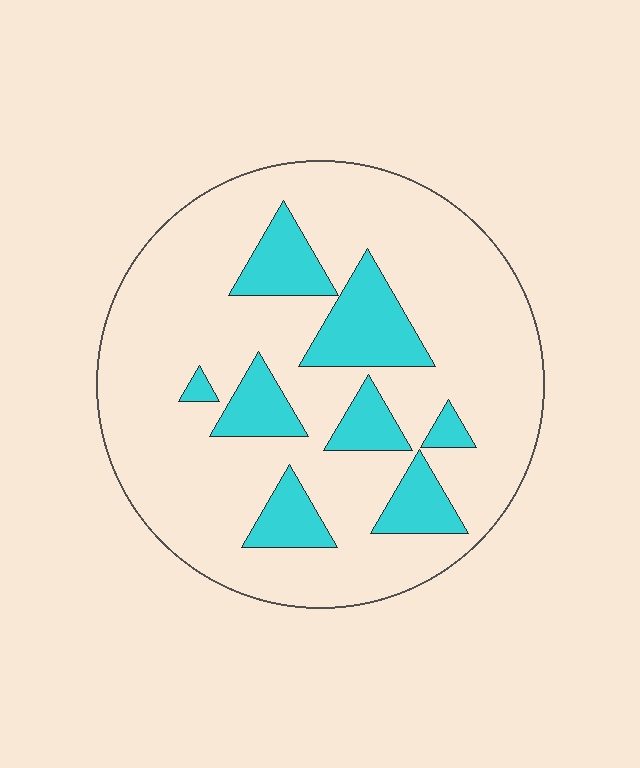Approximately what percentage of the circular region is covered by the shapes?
Approximately 20%.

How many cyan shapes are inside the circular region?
8.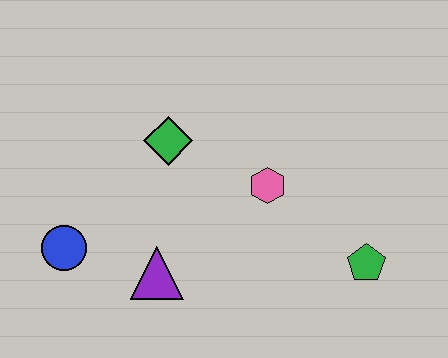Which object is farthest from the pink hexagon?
The blue circle is farthest from the pink hexagon.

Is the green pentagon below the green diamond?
Yes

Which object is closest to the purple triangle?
The blue circle is closest to the purple triangle.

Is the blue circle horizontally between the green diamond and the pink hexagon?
No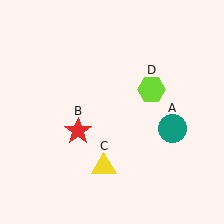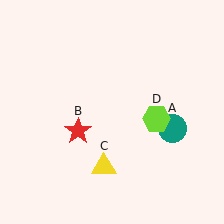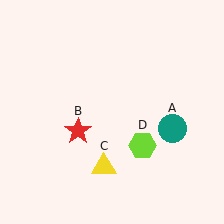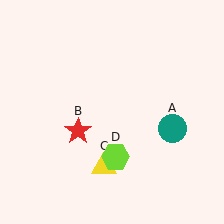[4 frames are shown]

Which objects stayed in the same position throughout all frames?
Teal circle (object A) and red star (object B) and yellow triangle (object C) remained stationary.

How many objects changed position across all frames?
1 object changed position: lime hexagon (object D).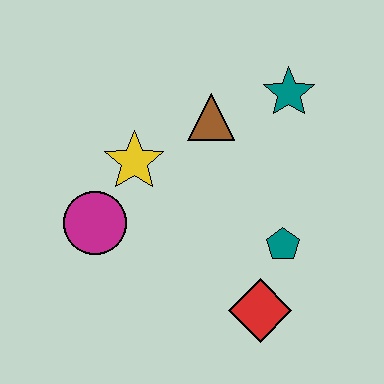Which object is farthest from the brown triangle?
The red diamond is farthest from the brown triangle.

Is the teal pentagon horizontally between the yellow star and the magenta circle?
No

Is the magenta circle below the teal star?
Yes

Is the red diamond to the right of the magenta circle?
Yes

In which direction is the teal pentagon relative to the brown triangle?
The teal pentagon is below the brown triangle.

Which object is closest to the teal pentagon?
The red diamond is closest to the teal pentagon.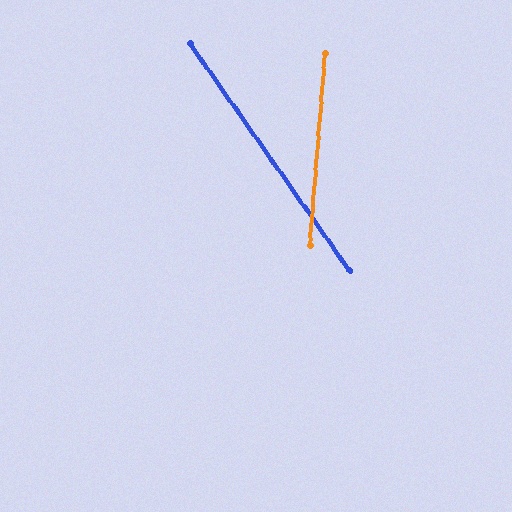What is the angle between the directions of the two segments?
Approximately 39 degrees.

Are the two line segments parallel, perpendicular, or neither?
Neither parallel nor perpendicular — they differ by about 39°.